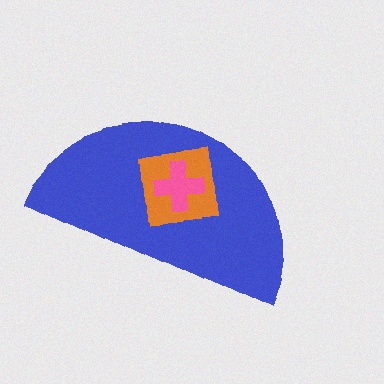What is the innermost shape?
The pink cross.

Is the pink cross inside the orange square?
Yes.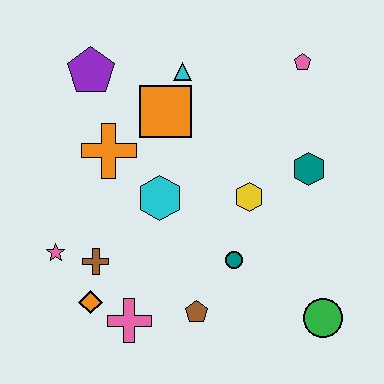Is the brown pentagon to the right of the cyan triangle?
Yes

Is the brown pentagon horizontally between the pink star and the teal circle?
Yes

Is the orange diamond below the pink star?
Yes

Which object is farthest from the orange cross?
The green circle is farthest from the orange cross.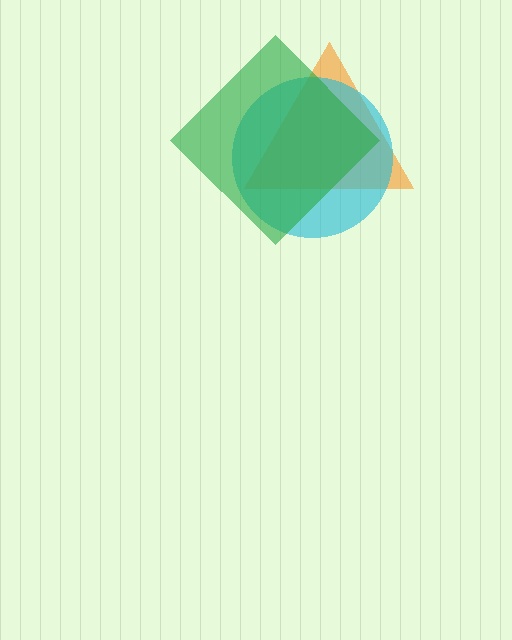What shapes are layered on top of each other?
The layered shapes are: an orange triangle, a cyan circle, a green diamond.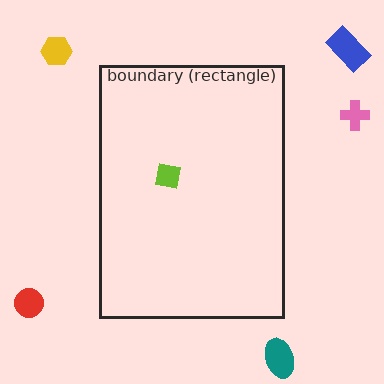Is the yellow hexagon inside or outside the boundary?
Outside.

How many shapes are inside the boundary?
1 inside, 5 outside.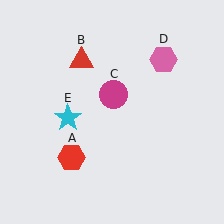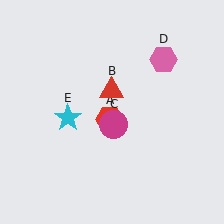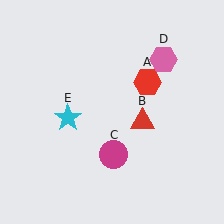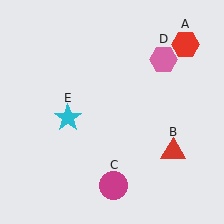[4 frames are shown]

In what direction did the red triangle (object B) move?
The red triangle (object B) moved down and to the right.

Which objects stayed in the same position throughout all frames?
Pink hexagon (object D) and cyan star (object E) remained stationary.